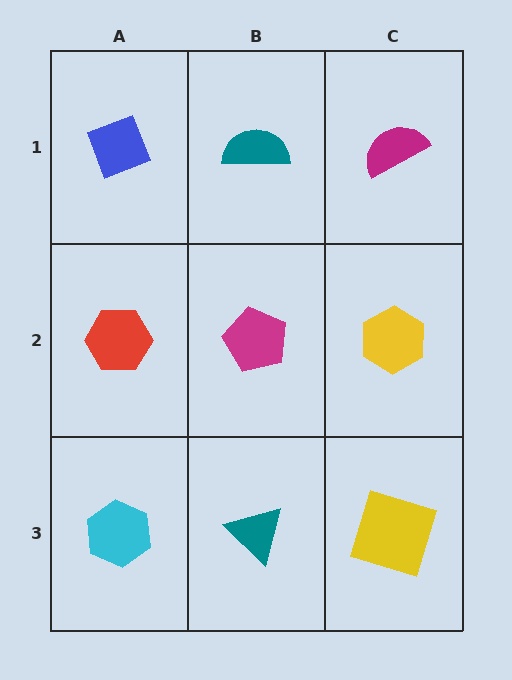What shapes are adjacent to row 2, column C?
A magenta semicircle (row 1, column C), a yellow square (row 3, column C), a magenta pentagon (row 2, column B).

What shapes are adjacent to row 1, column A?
A red hexagon (row 2, column A), a teal semicircle (row 1, column B).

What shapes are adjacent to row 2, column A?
A blue diamond (row 1, column A), a cyan hexagon (row 3, column A), a magenta pentagon (row 2, column B).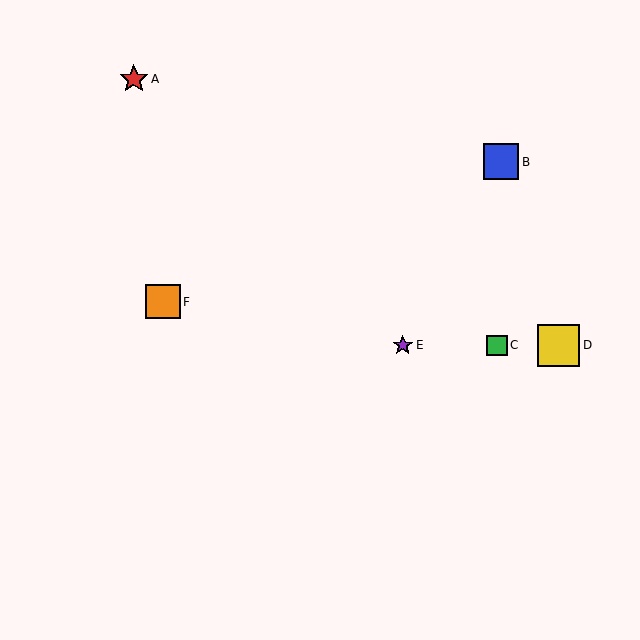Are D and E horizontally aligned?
Yes, both are at y≈346.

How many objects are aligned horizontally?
3 objects (C, D, E) are aligned horizontally.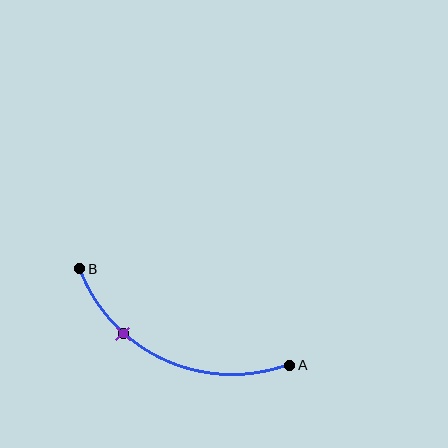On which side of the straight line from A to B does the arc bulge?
The arc bulges below the straight line connecting A and B.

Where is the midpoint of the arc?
The arc midpoint is the point on the curve farthest from the straight line joining A and B. It sits below that line.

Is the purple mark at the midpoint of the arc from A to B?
No. The purple mark lies on the arc but is closer to endpoint B. The arc midpoint would be at the point on the curve equidistant along the arc from both A and B.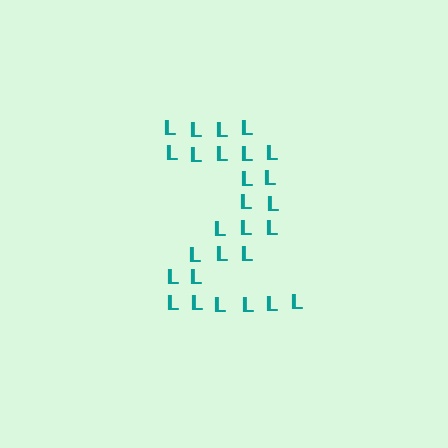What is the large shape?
The large shape is the digit 2.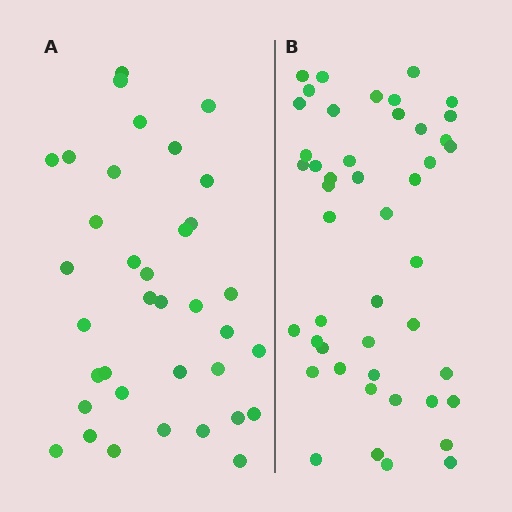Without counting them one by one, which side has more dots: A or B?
Region B (the right region) has more dots.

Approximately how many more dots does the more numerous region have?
Region B has roughly 10 or so more dots than region A.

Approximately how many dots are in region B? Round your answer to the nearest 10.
About 50 dots. (The exact count is 46, which rounds to 50.)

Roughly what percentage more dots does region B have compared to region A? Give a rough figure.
About 30% more.